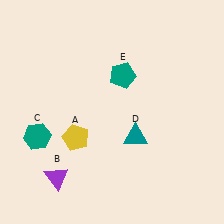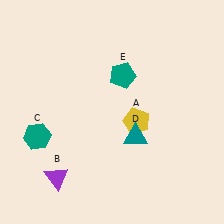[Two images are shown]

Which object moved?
The yellow pentagon (A) moved right.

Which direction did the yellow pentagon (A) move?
The yellow pentagon (A) moved right.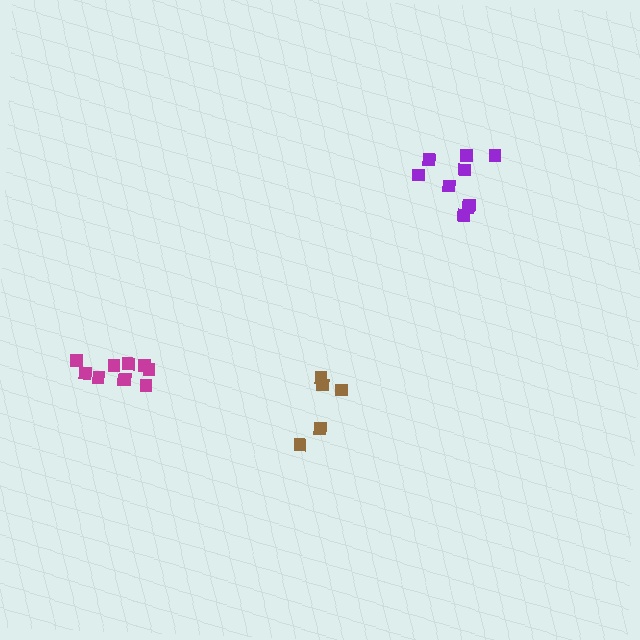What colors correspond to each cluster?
The clusters are colored: magenta, purple, brown.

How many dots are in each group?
Group 1: 10 dots, Group 2: 9 dots, Group 3: 5 dots (24 total).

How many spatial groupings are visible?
There are 3 spatial groupings.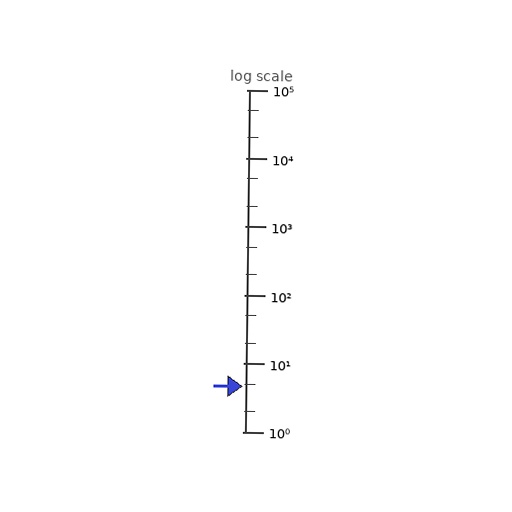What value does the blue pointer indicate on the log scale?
The pointer indicates approximately 4.6.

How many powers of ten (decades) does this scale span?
The scale spans 5 decades, from 1 to 100000.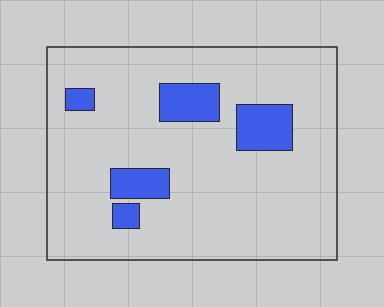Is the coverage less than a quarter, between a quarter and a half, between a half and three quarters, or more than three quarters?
Less than a quarter.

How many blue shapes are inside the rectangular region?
5.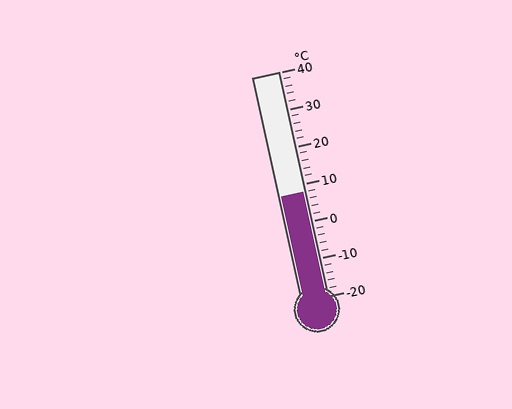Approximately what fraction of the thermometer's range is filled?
The thermometer is filled to approximately 45% of its range.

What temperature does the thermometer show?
The thermometer shows approximately 8°C.